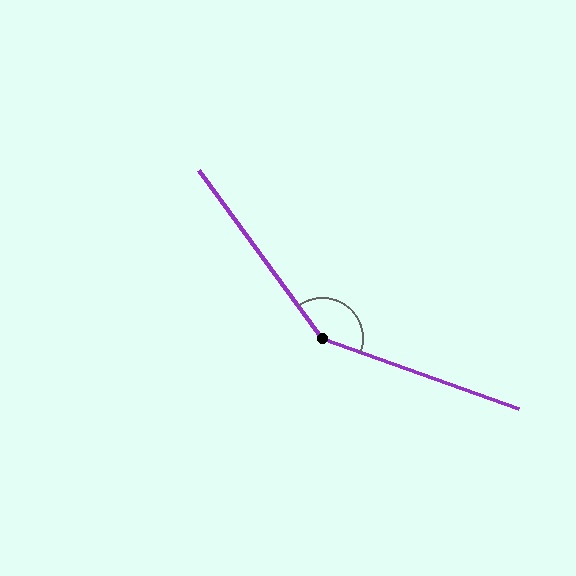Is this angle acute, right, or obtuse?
It is obtuse.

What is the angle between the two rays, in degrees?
Approximately 146 degrees.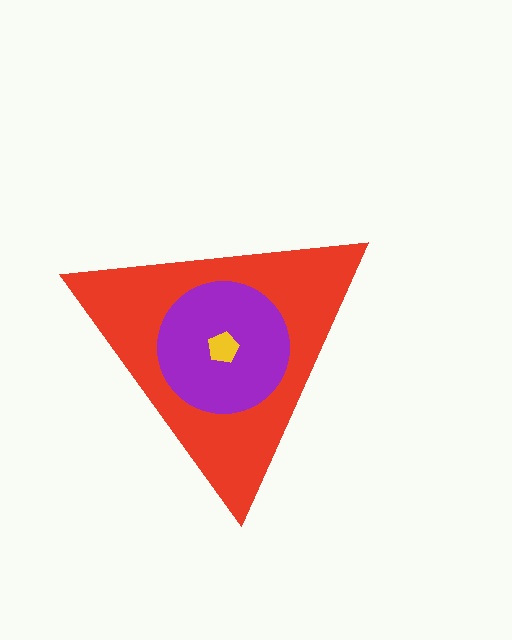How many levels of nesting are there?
3.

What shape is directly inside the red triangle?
The purple circle.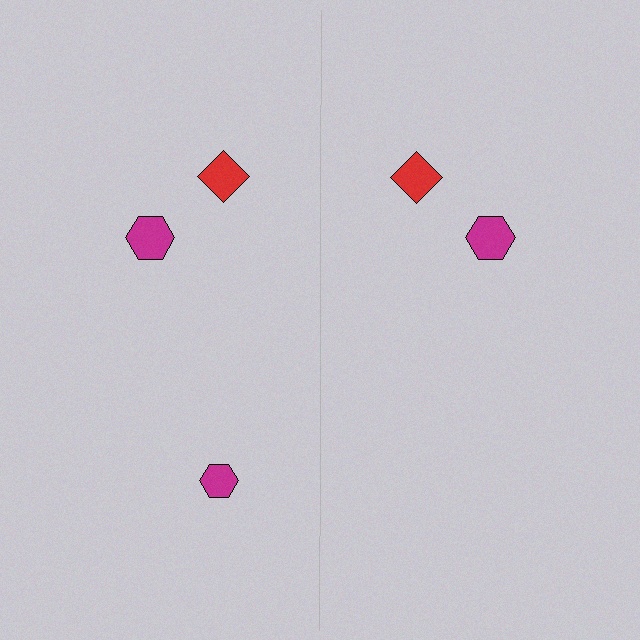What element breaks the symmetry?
A magenta hexagon is missing from the right side.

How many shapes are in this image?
There are 5 shapes in this image.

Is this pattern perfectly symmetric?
No, the pattern is not perfectly symmetric. A magenta hexagon is missing from the right side.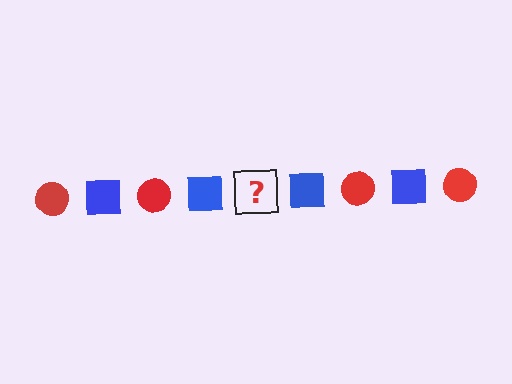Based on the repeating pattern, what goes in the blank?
The blank should be a red circle.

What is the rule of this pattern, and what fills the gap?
The rule is that the pattern alternates between red circle and blue square. The gap should be filled with a red circle.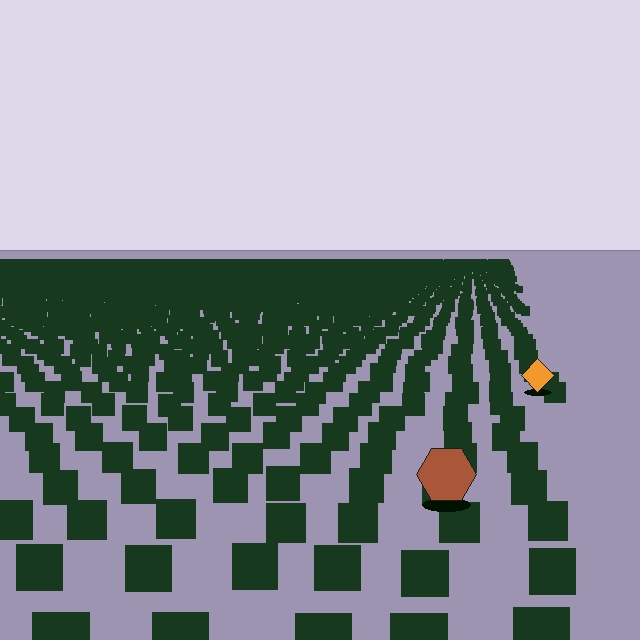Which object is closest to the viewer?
The brown hexagon is closest. The texture marks near it are larger and more spread out.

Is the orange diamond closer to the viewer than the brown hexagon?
No. The brown hexagon is closer — you can tell from the texture gradient: the ground texture is coarser near it.